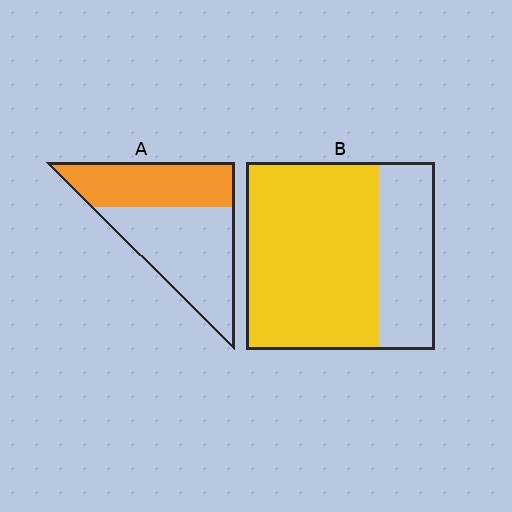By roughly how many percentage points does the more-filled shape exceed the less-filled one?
By roughly 30 percentage points (B over A).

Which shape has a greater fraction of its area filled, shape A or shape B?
Shape B.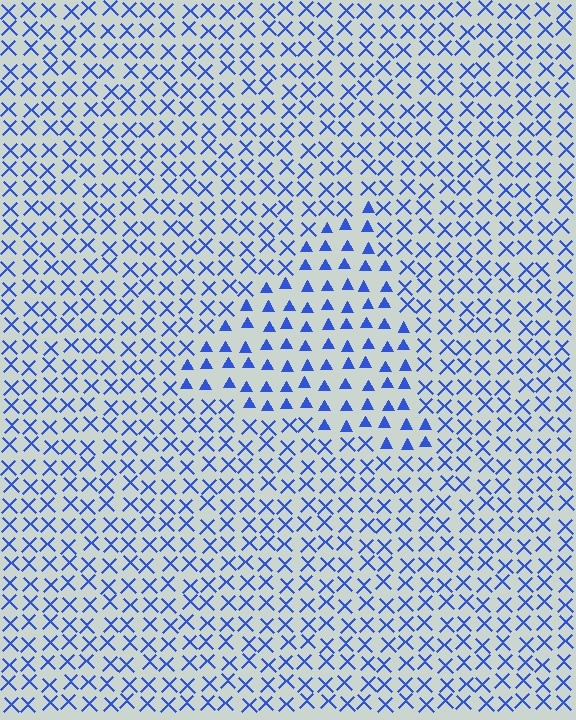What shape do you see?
I see a triangle.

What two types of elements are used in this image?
The image uses triangles inside the triangle region and X marks outside it.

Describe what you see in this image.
The image is filled with small blue elements arranged in a uniform grid. A triangle-shaped region contains triangles, while the surrounding area contains X marks. The boundary is defined purely by the change in element shape.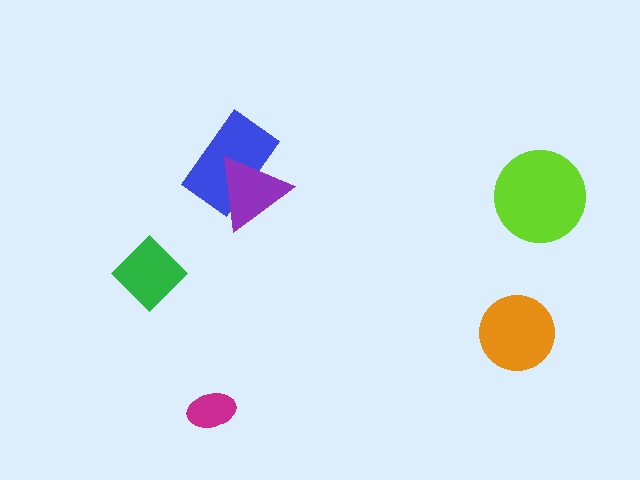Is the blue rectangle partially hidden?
Yes, it is partially covered by another shape.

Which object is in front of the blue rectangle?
The purple triangle is in front of the blue rectangle.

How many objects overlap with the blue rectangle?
1 object overlaps with the blue rectangle.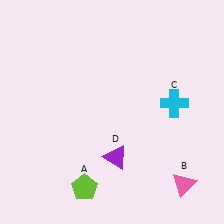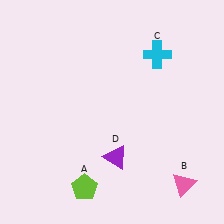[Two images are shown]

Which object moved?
The cyan cross (C) moved up.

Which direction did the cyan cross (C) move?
The cyan cross (C) moved up.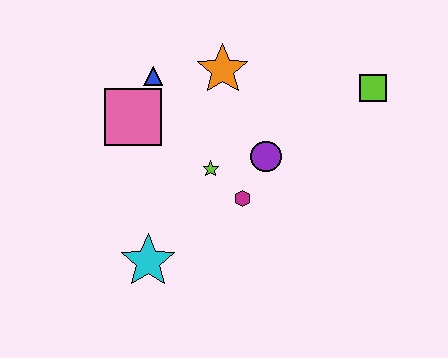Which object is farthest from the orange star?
The cyan star is farthest from the orange star.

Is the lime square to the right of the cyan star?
Yes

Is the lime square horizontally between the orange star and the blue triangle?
No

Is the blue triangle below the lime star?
No